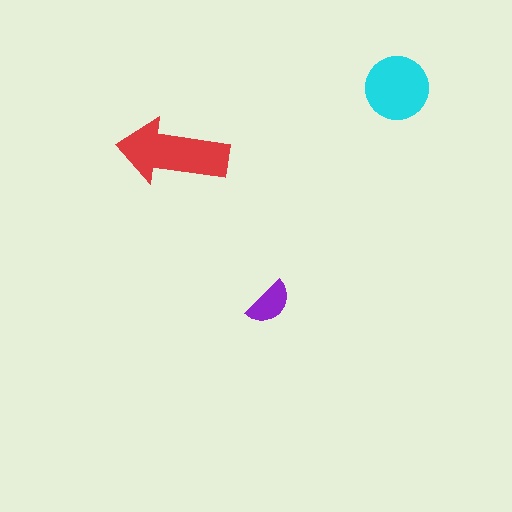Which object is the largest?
The red arrow.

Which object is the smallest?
The purple semicircle.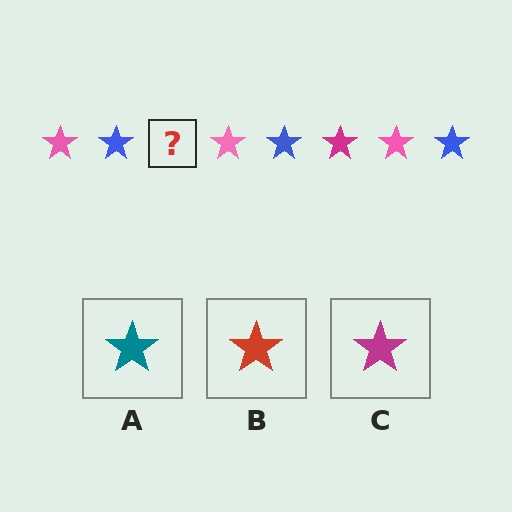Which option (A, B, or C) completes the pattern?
C.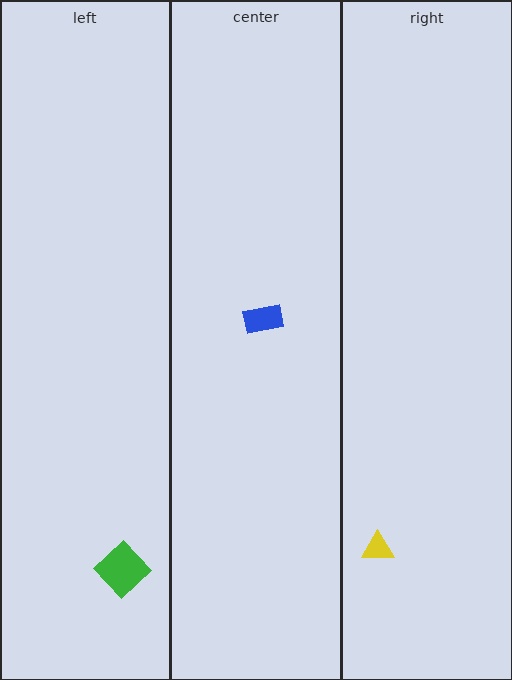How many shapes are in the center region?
1.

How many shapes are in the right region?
1.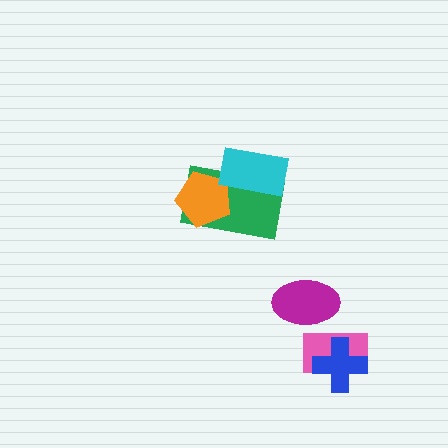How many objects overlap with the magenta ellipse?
1 object overlaps with the magenta ellipse.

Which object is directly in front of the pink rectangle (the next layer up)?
The blue cross is directly in front of the pink rectangle.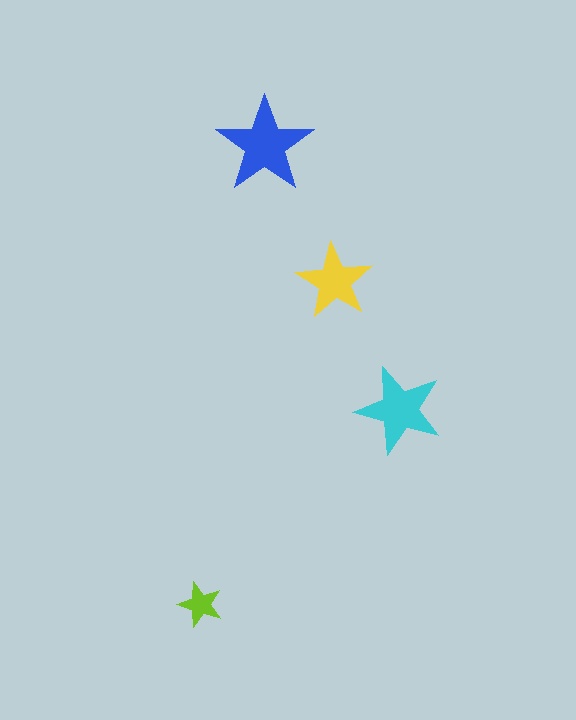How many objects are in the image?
There are 4 objects in the image.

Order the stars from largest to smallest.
the blue one, the cyan one, the yellow one, the lime one.